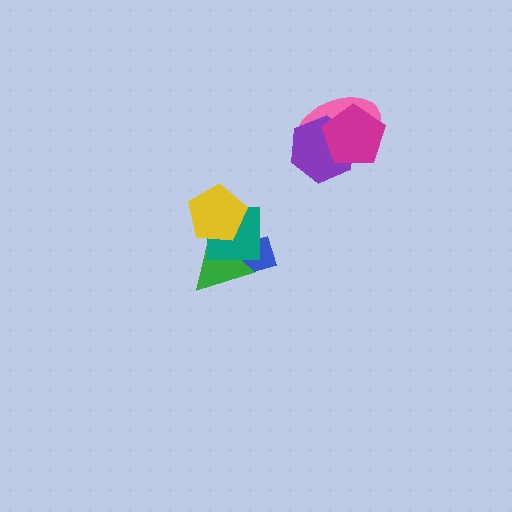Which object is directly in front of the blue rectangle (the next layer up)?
The green triangle is directly in front of the blue rectangle.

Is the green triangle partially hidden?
Yes, it is partially covered by another shape.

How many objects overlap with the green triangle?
3 objects overlap with the green triangle.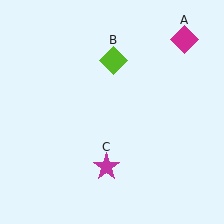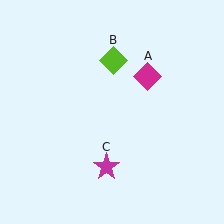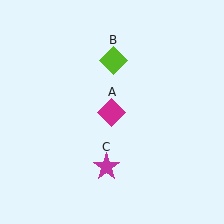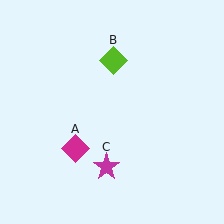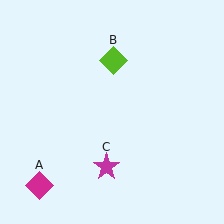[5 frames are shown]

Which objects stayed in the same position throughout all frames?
Lime diamond (object B) and magenta star (object C) remained stationary.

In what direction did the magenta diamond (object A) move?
The magenta diamond (object A) moved down and to the left.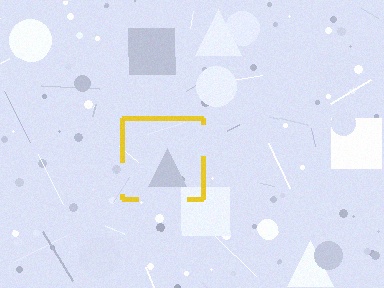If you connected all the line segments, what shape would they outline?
They would outline a square.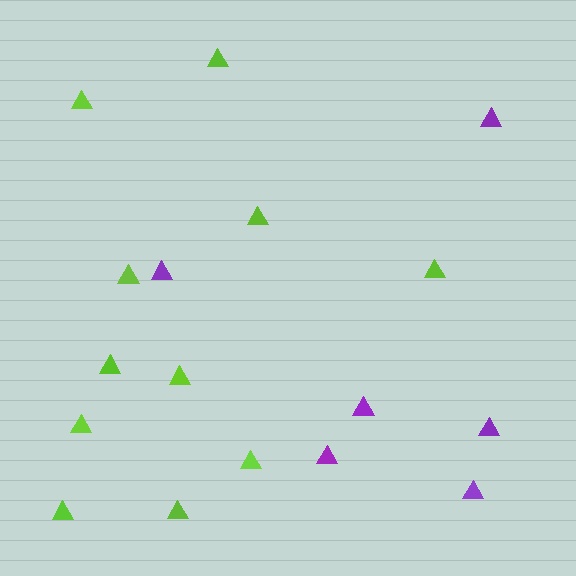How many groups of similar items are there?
There are 2 groups: one group of purple triangles (6) and one group of lime triangles (11).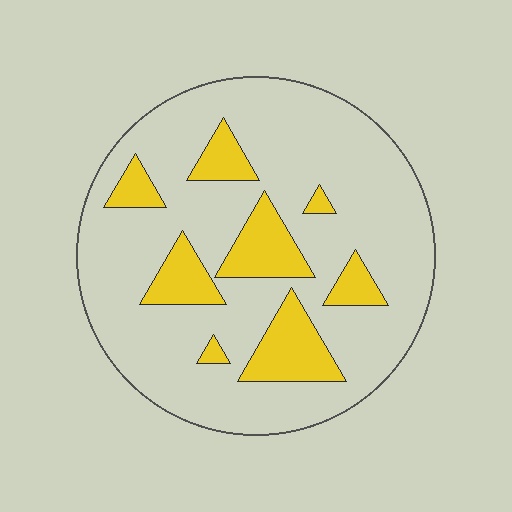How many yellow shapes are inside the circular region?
8.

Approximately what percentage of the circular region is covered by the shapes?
Approximately 20%.